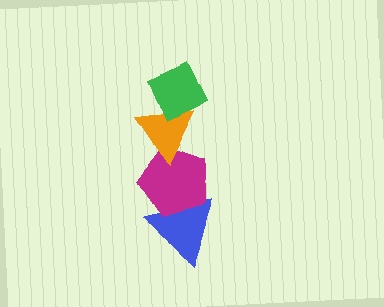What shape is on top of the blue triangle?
The magenta pentagon is on top of the blue triangle.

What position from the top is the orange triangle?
The orange triangle is 2nd from the top.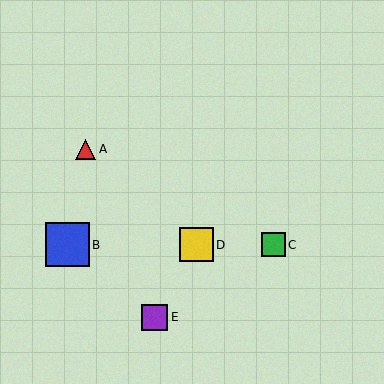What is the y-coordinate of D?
Object D is at y≈245.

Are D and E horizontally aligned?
No, D is at y≈245 and E is at y≈317.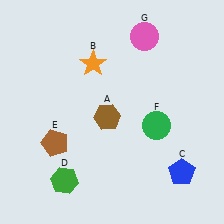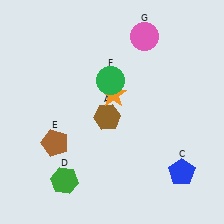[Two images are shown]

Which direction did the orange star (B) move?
The orange star (B) moved down.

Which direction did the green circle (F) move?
The green circle (F) moved left.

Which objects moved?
The objects that moved are: the orange star (B), the green circle (F).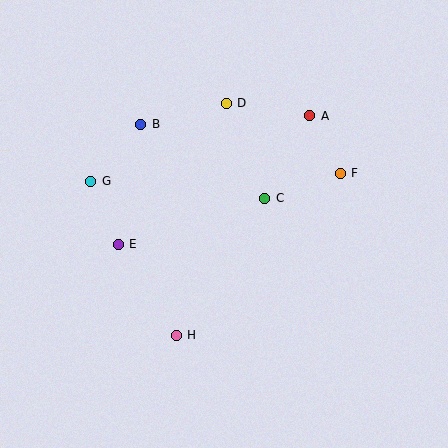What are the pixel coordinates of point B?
Point B is at (141, 124).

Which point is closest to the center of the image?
Point C at (265, 198) is closest to the center.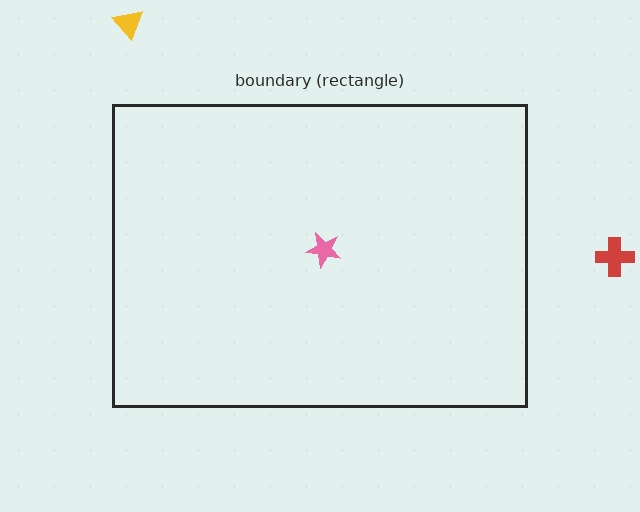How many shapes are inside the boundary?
1 inside, 2 outside.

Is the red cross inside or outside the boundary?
Outside.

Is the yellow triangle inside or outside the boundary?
Outside.